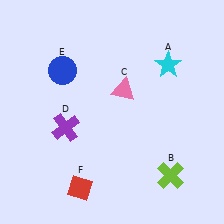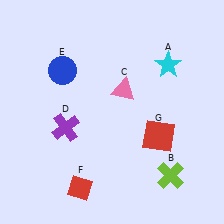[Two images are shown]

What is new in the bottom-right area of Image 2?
A red square (G) was added in the bottom-right area of Image 2.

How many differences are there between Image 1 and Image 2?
There is 1 difference between the two images.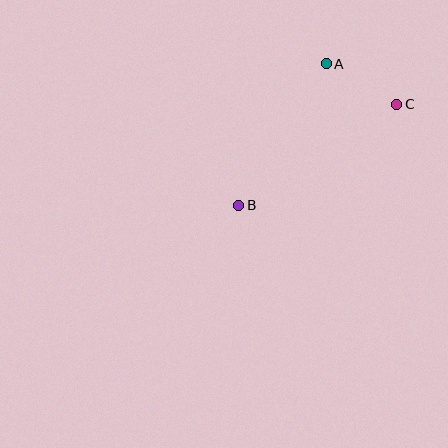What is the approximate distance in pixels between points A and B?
The distance between A and B is approximately 166 pixels.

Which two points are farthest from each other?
Points B and C are farthest from each other.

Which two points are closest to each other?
Points A and C are closest to each other.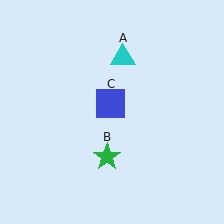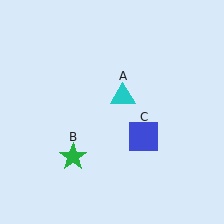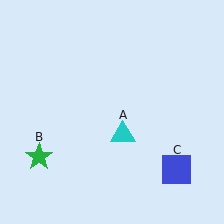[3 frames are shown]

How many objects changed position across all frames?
3 objects changed position: cyan triangle (object A), green star (object B), blue square (object C).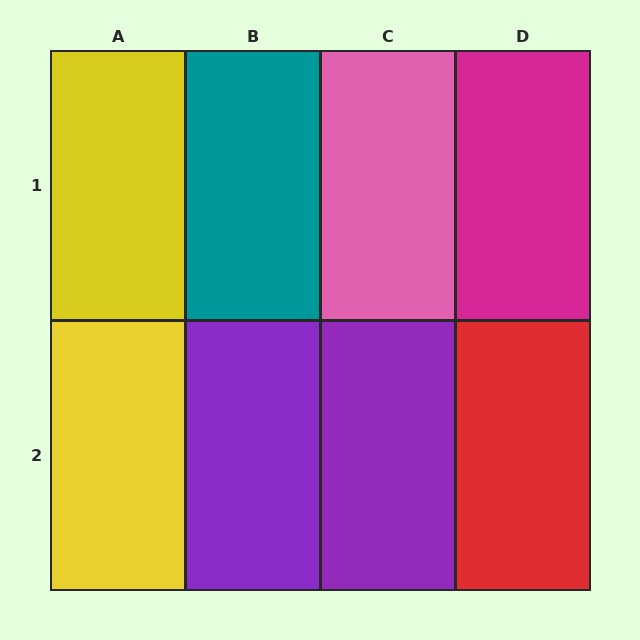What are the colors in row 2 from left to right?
Yellow, purple, purple, red.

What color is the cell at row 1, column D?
Magenta.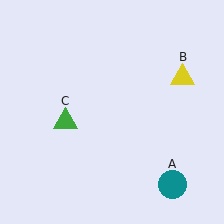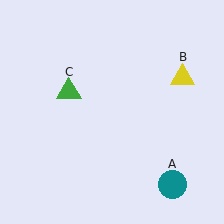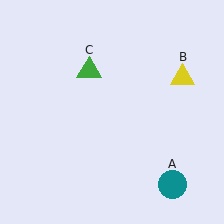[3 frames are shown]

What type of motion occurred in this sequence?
The green triangle (object C) rotated clockwise around the center of the scene.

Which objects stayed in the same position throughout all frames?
Teal circle (object A) and yellow triangle (object B) remained stationary.